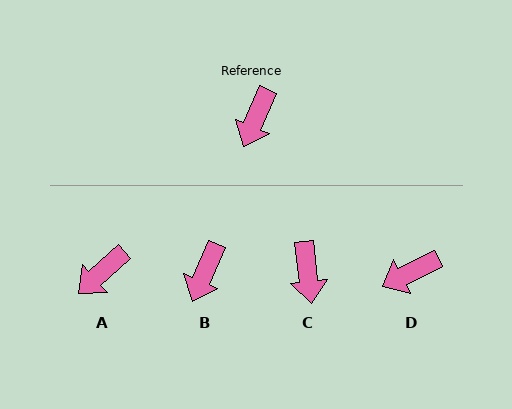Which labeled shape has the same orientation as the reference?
B.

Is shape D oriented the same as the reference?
No, it is off by about 40 degrees.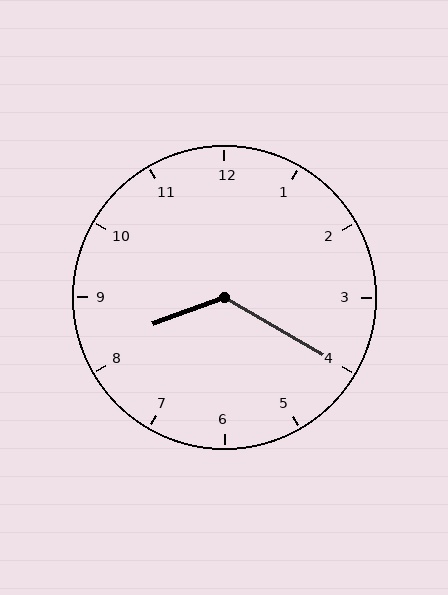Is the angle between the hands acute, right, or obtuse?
It is obtuse.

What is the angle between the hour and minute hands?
Approximately 130 degrees.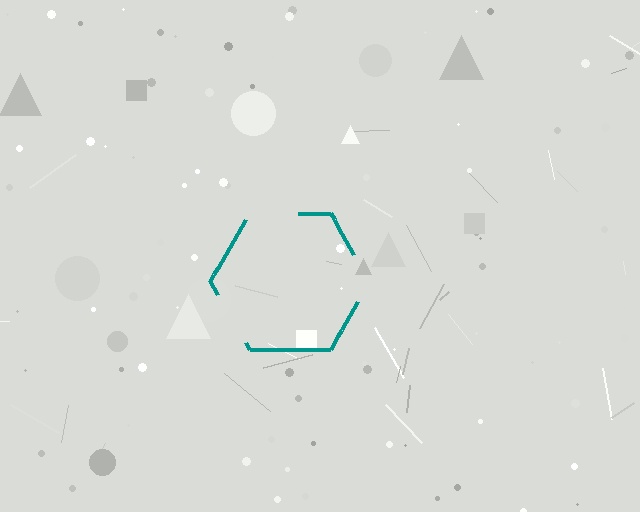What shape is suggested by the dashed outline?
The dashed outline suggests a hexagon.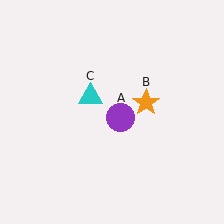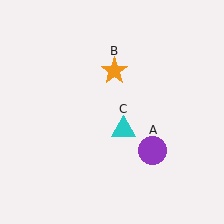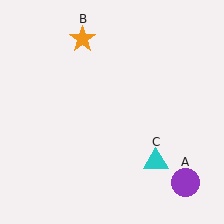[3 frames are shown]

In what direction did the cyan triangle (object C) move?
The cyan triangle (object C) moved down and to the right.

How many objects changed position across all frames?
3 objects changed position: purple circle (object A), orange star (object B), cyan triangle (object C).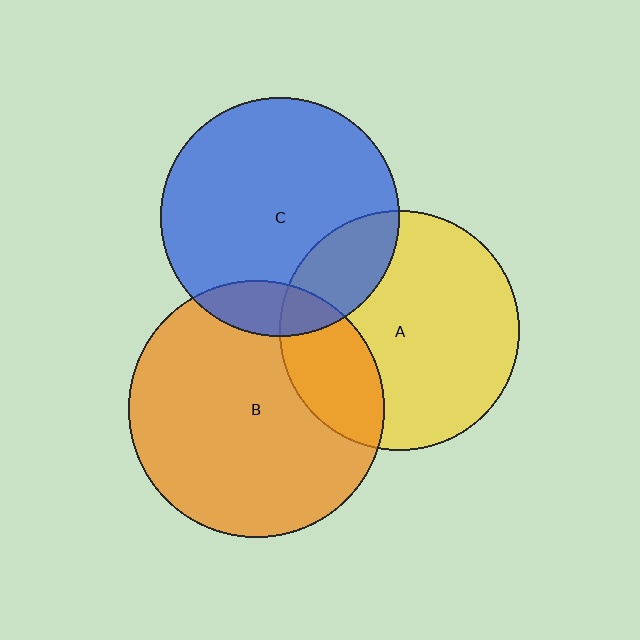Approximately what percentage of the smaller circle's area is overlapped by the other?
Approximately 25%.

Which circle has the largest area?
Circle B (orange).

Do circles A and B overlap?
Yes.